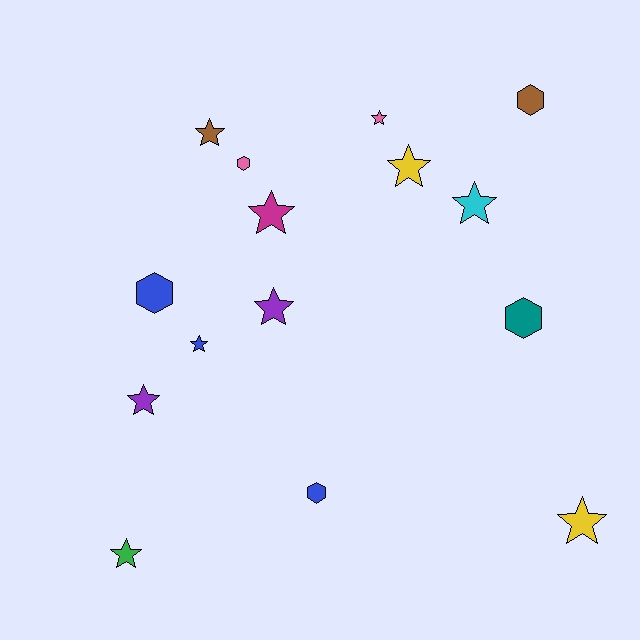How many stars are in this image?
There are 10 stars.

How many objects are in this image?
There are 15 objects.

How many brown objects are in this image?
There are 2 brown objects.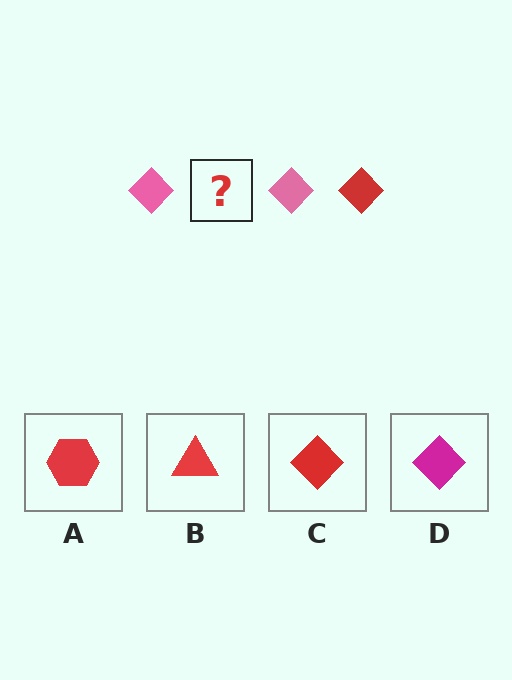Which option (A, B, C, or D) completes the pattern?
C.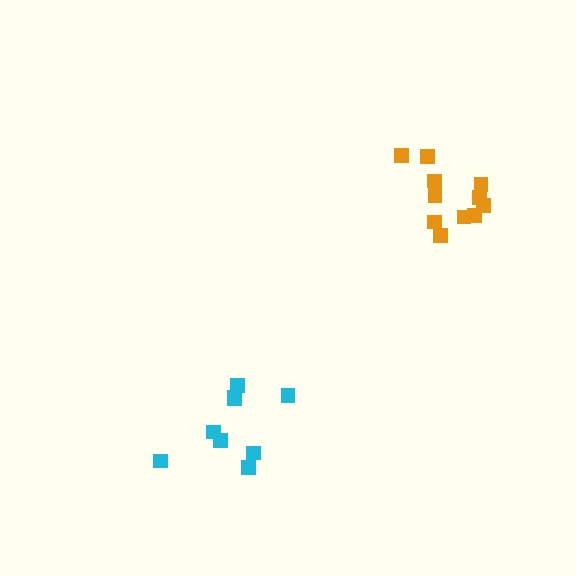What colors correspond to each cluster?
The clusters are colored: orange, cyan.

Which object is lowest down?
The cyan cluster is bottommost.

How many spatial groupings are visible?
There are 2 spatial groupings.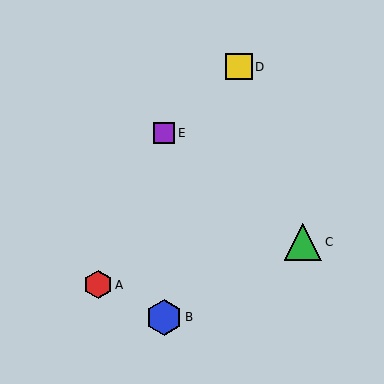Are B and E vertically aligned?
Yes, both are at x≈164.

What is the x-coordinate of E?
Object E is at x≈164.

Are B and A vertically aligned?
No, B is at x≈164 and A is at x≈98.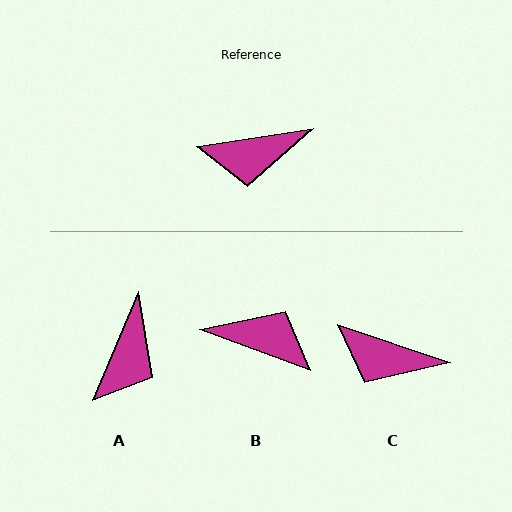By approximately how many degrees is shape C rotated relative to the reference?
Approximately 28 degrees clockwise.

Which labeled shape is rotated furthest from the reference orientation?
B, about 151 degrees away.